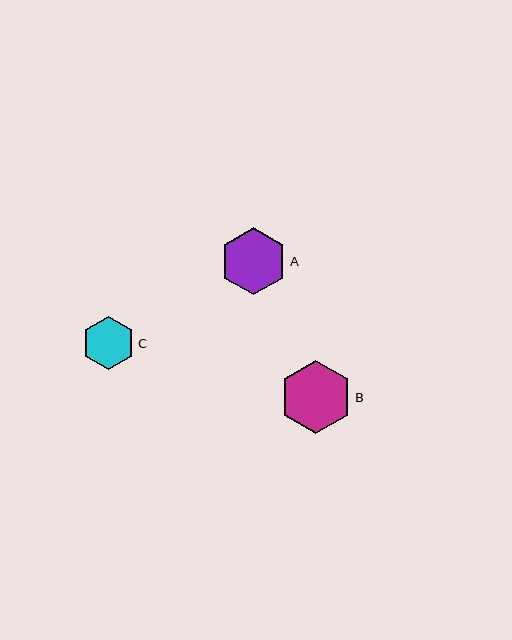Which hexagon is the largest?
Hexagon B is the largest with a size of approximately 73 pixels.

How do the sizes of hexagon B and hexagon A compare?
Hexagon B and hexagon A are approximately the same size.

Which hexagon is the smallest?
Hexagon C is the smallest with a size of approximately 54 pixels.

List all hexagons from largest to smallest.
From largest to smallest: B, A, C.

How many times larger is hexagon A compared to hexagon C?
Hexagon A is approximately 1.3 times the size of hexagon C.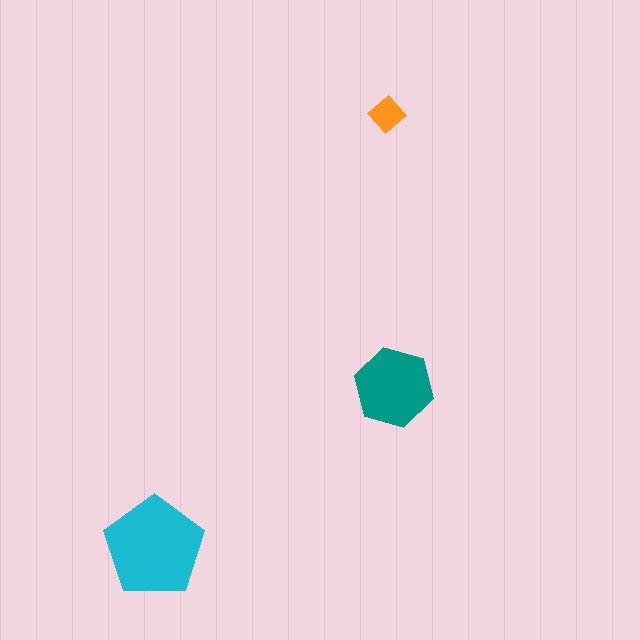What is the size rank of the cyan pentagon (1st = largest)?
1st.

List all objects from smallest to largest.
The orange diamond, the teal hexagon, the cyan pentagon.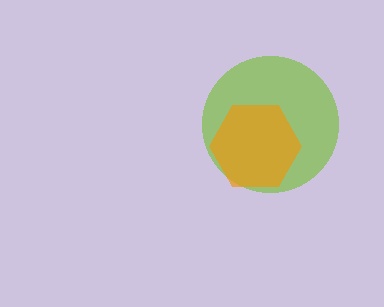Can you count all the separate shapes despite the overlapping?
Yes, there are 2 separate shapes.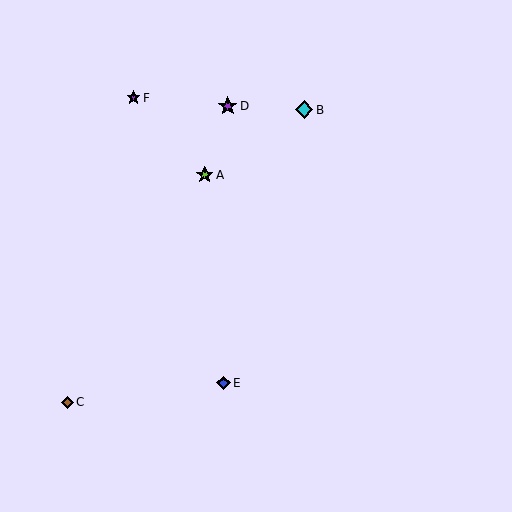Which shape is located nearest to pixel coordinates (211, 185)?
The lime star (labeled A) at (205, 175) is nearest to that location.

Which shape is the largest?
The purple star (labeled D) is the largest.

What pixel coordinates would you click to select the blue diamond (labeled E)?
Click at (224, 383) to select the blue diamond E.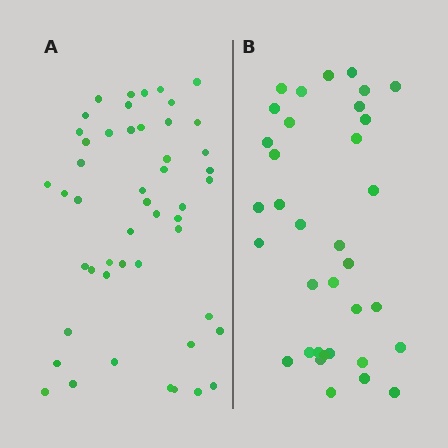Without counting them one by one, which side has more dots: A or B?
Region A (the left region) has more dots.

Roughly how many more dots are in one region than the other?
Region A has approximately 15 more dots than region B.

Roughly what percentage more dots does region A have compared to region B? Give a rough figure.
About 40% more.